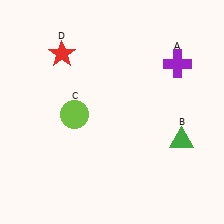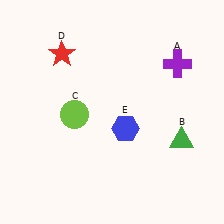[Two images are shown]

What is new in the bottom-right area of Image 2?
A blue hexagon (E) was added in the bottom-right area of Image 2.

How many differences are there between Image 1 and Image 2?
There is 1 difference between the two images.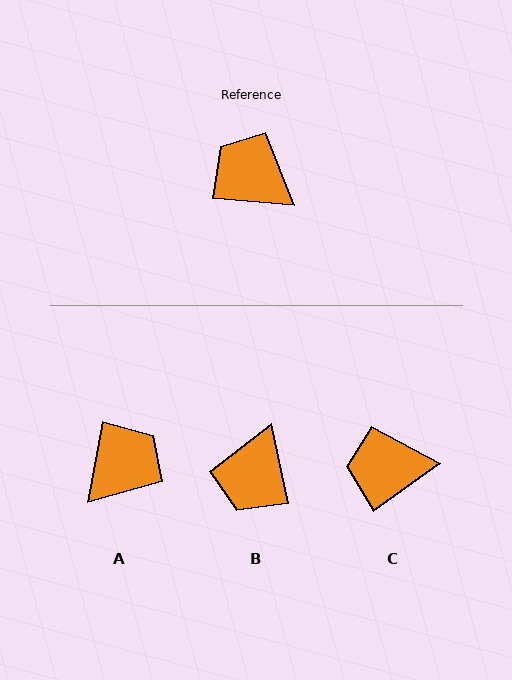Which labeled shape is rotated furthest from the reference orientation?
B, about 106 degrees away.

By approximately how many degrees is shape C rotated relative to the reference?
Approximately 40 degrees counter-clockwise.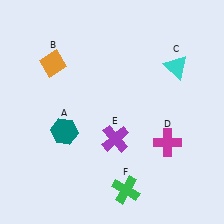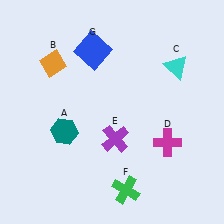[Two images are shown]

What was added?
A blue square (G) was added in Image 2.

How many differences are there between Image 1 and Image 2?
There is 1 difference between the two images.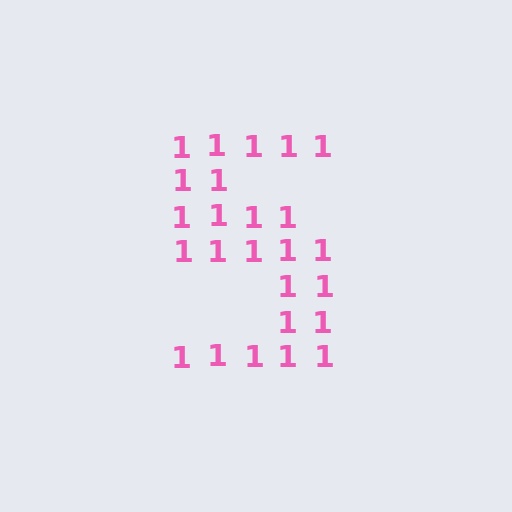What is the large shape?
The large shape is the digit 5.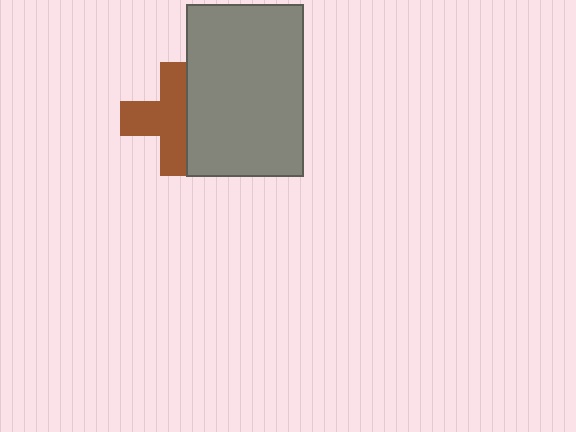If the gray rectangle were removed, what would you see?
You would see the complete brown cross.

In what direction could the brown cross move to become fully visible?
The brown cross could move left. That would shift it out from behind the gray rectangle entirely.